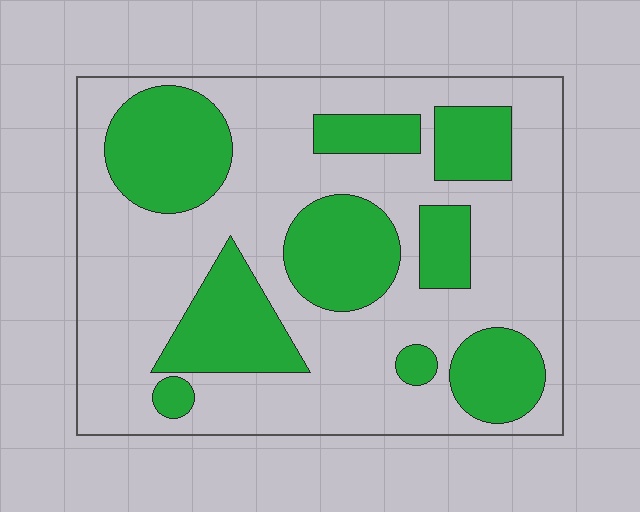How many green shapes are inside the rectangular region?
9.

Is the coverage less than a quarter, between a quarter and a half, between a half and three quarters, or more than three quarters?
Between a quarter and a half.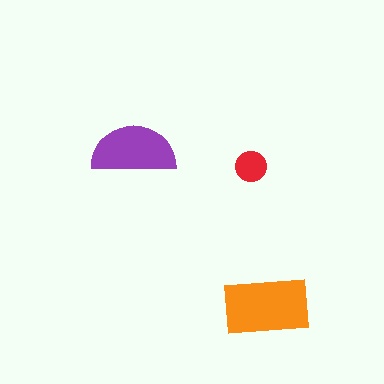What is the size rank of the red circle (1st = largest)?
3rd.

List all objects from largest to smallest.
The orange rectangle, the purple semicircle, the red circle.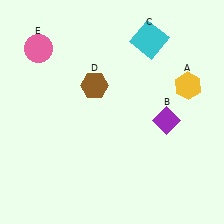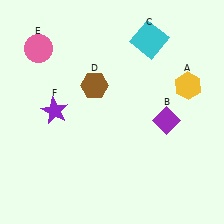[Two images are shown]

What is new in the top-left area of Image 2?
A purple star (F) was added in the top-left area of Image 2.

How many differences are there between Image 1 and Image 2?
There is 1 difference between the two images.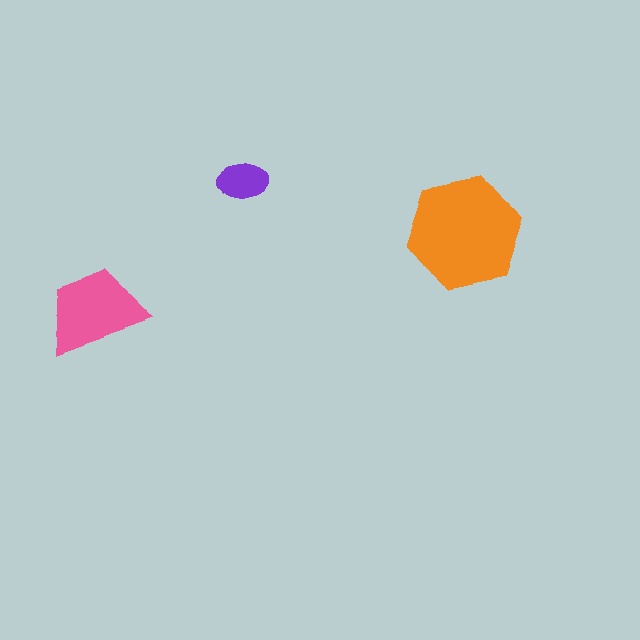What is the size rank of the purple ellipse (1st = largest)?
3rd.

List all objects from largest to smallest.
The orange hexagon, the pink trapezoid, the purple ellipse.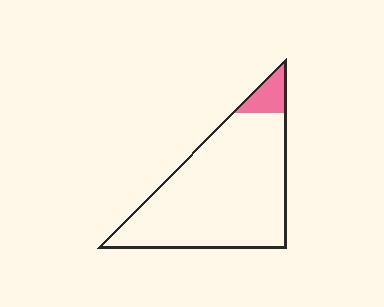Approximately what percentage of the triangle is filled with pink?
Approximately 10%.